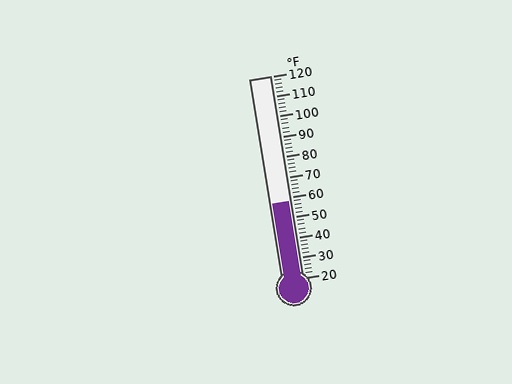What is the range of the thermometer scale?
The thermometer scale ranges from 20°F to 120°F.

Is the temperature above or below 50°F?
The temperature is above 50°F.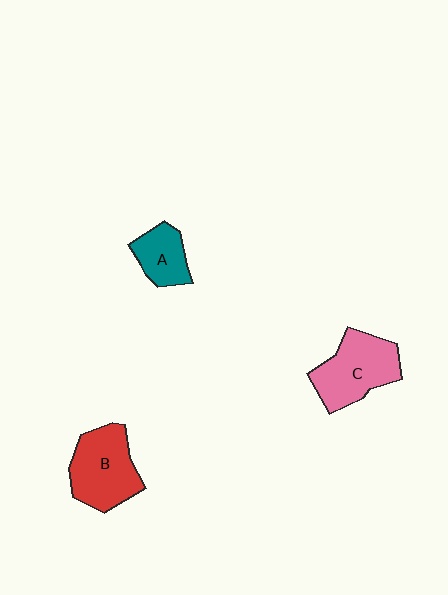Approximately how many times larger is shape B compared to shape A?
Approximately 1.7 times.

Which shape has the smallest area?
Shape A (teal).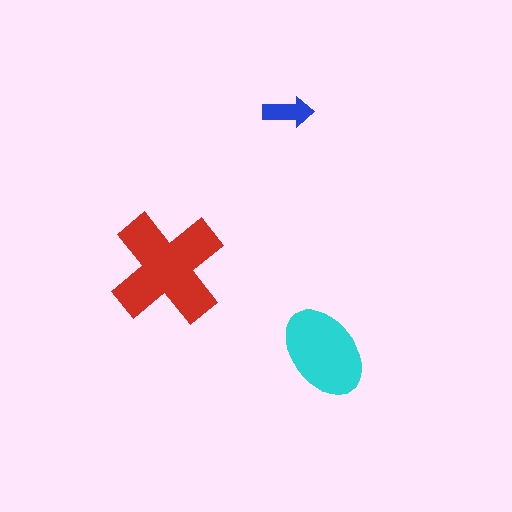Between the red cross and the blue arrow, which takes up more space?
The red cross.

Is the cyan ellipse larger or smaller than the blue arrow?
Larger.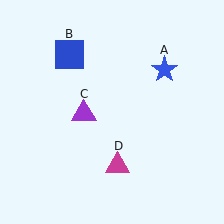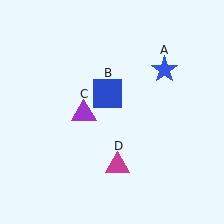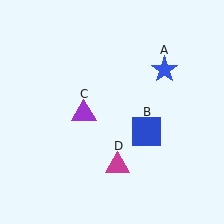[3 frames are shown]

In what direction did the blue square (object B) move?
The blue square (object B) moved down and to the right.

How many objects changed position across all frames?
1 object changed position: blue square (object B).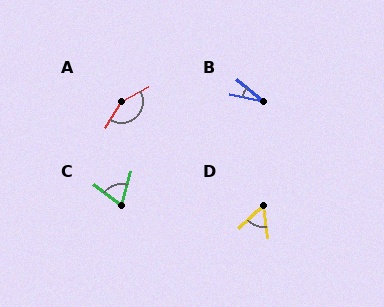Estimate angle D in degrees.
Approximately 54 degrees.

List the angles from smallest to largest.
B (28°), D (54°), C (70°), A (151°).